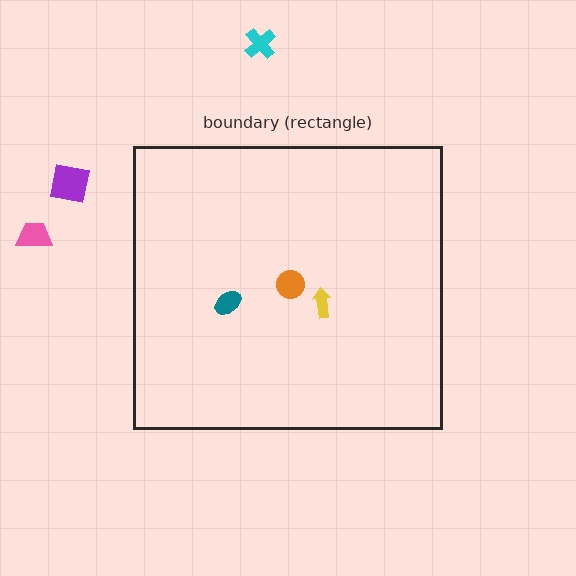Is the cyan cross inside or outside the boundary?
Outside.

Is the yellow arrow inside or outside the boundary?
Inside.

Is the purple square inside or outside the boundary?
Outside.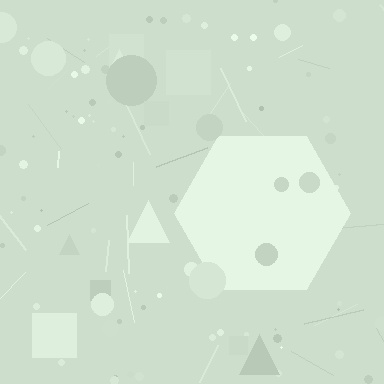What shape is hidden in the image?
A hexagon is hidden in the image.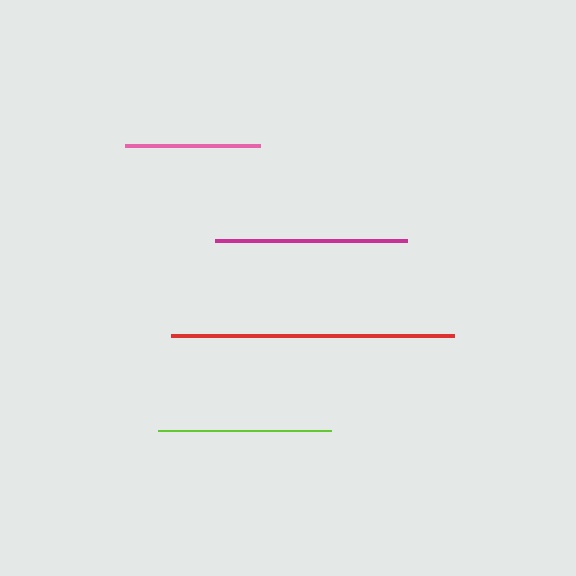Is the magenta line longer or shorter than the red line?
The red line is longer than the magenta line.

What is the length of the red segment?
The red segment is approximately 283 pixels long.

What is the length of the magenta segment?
The magenta segment is approximately 192 pixels long.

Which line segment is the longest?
The red line is the longest at approximately 283 pixels.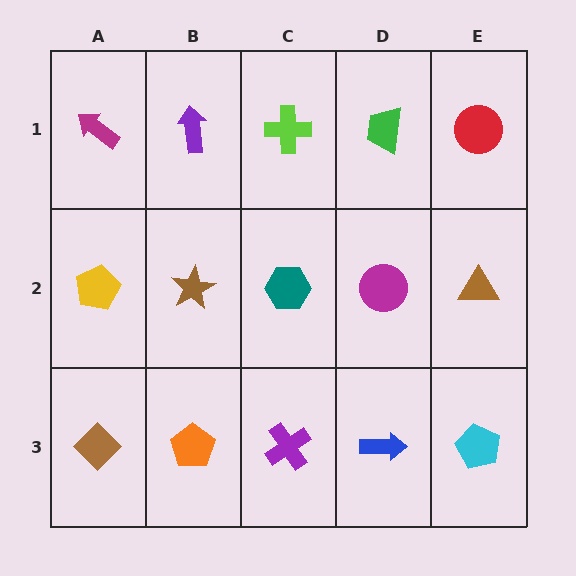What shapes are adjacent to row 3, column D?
A magenta circle (row 2, column D), a purple cross (row 3, column C), a cyan pentagon (row 3, column E).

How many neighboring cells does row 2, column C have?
4.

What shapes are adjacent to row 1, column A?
A yellow pentagon (row 2, column A), a purple arrow (row 1, column B).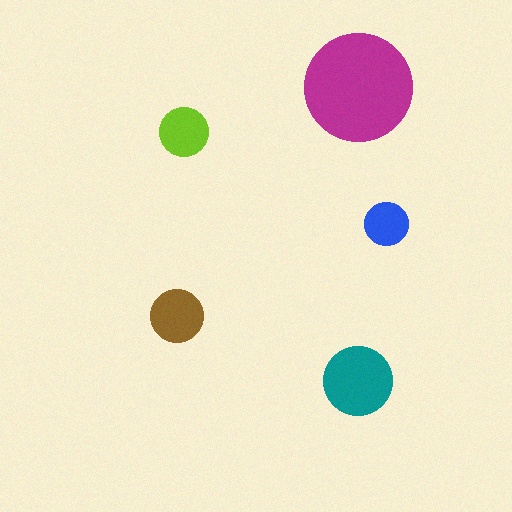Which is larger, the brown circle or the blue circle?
The brown one.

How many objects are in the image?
There are 5 objects in the image.